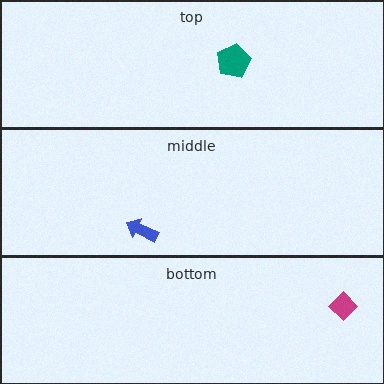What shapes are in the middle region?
The blue arrow.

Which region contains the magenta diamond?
The bottom region.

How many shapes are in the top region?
1.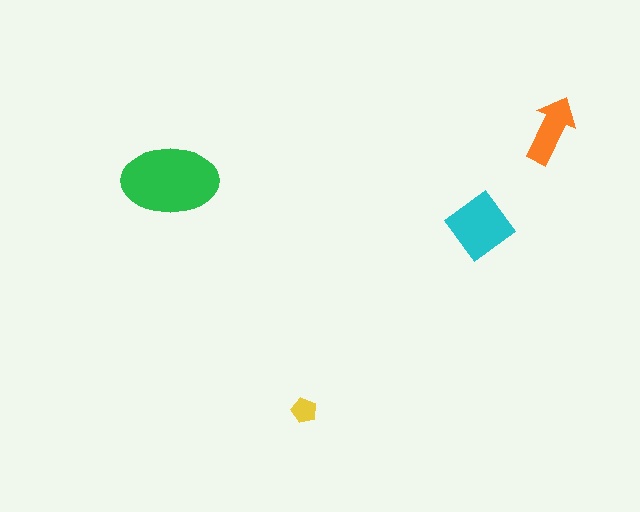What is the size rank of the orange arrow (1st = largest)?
3rd.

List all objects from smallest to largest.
The yellow pentagon, the orange arrow, the cyan diamond, the green ellipse.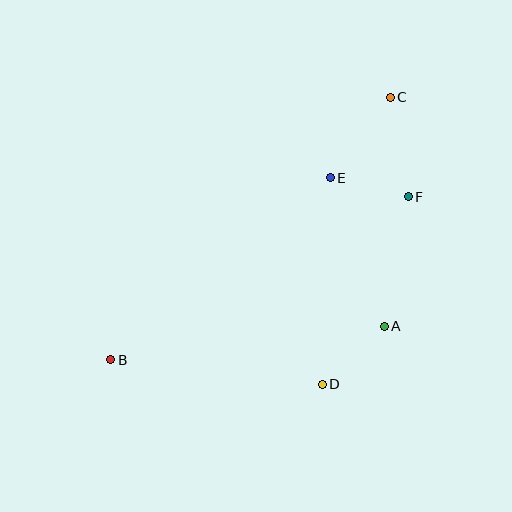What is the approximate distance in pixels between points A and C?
The distance between A and C is approximately 229 pixels.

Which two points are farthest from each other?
Points B and C are farthest from each other.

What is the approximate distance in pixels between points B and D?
The distance between B and D is approximately 213 pixels.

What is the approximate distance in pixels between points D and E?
The distance between D and E is approximately 207 pixels.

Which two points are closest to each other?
Points E and F are closest to each other.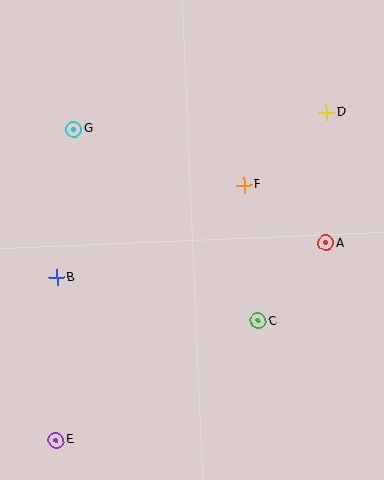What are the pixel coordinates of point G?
Point G is at (74, 129).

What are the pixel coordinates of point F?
Point F is at (244, 185).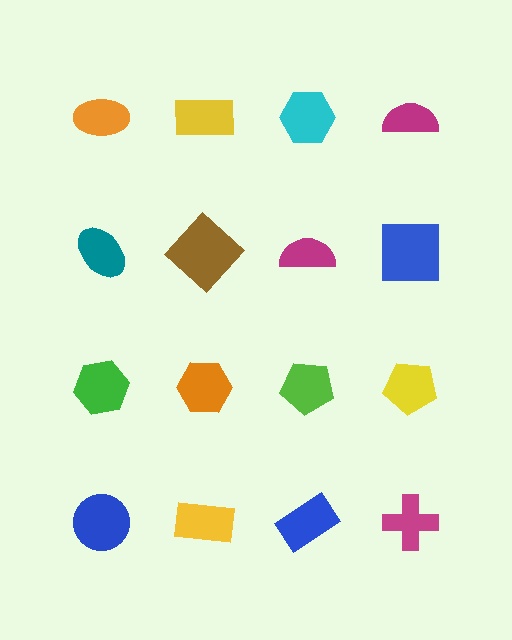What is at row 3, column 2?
An orange hexagon.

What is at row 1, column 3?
A cyan hexagon.